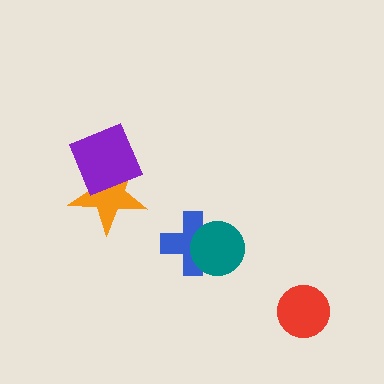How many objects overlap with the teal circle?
1 object overlaps with the teal circle.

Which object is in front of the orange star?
The purple diamond is in front of the orange star.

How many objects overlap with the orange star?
1 object overlaps with the orange star.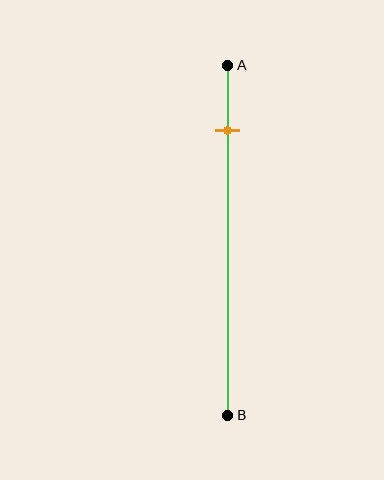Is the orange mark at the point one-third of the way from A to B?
No, the mark is at about 20% from A, not at the 33% one-third point.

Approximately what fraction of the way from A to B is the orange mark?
The orange mark is approximately 20% of the way from A to B.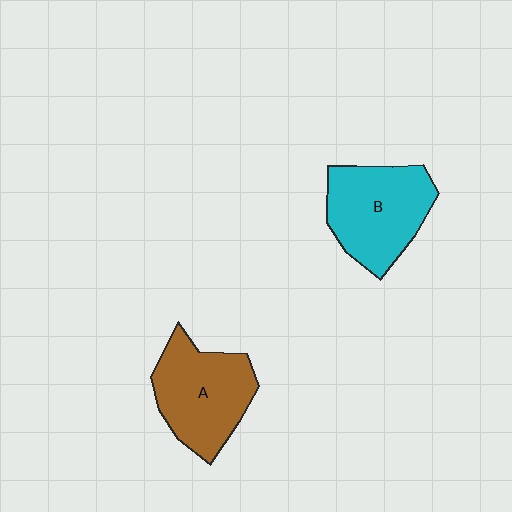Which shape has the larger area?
Shape B (cyan).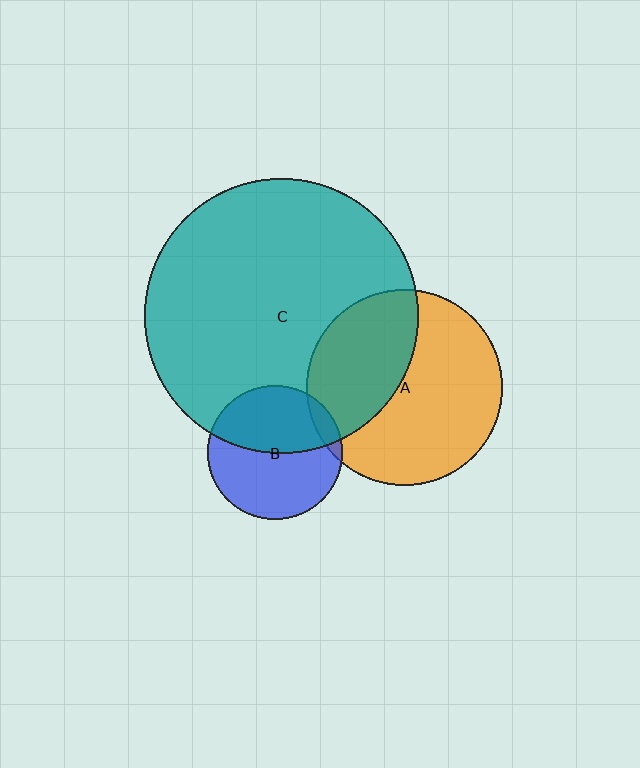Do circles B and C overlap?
Yes.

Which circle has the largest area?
Circle C (teal).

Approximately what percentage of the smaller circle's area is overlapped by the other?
Approximately 45%.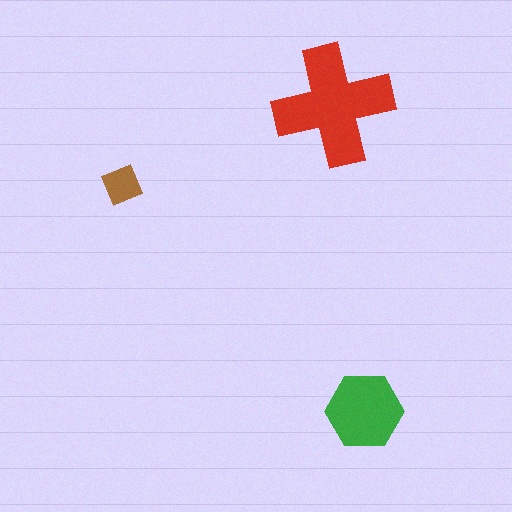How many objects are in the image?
There are 3 objects in the image.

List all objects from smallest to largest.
The brown diamond, the green hexagon, the red cross.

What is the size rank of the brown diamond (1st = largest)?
3rd.